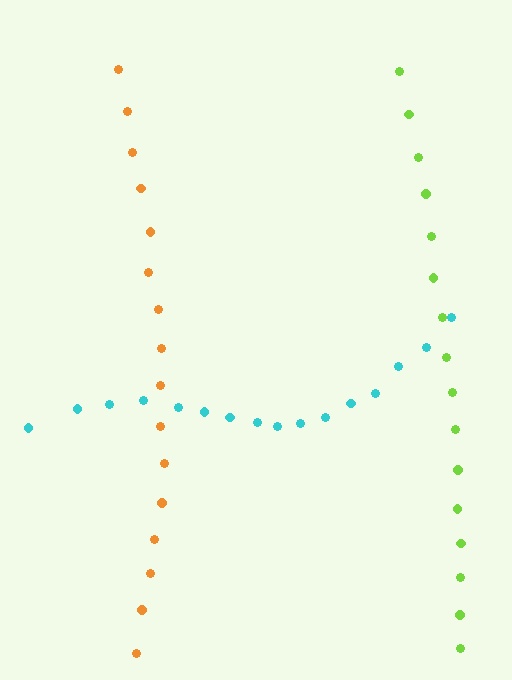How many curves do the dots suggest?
There are 3 distinct paths.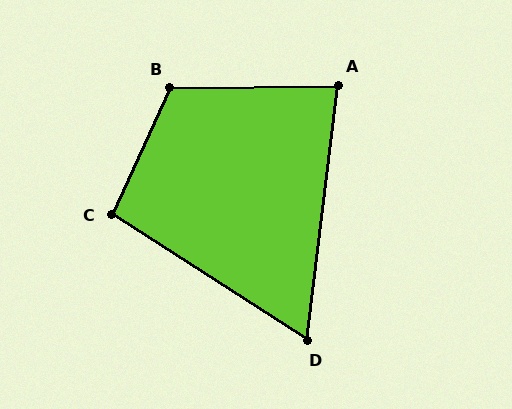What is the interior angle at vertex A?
Approximately 82 degrees (acute).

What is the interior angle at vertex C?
Approximately 98 degrees (obtuse).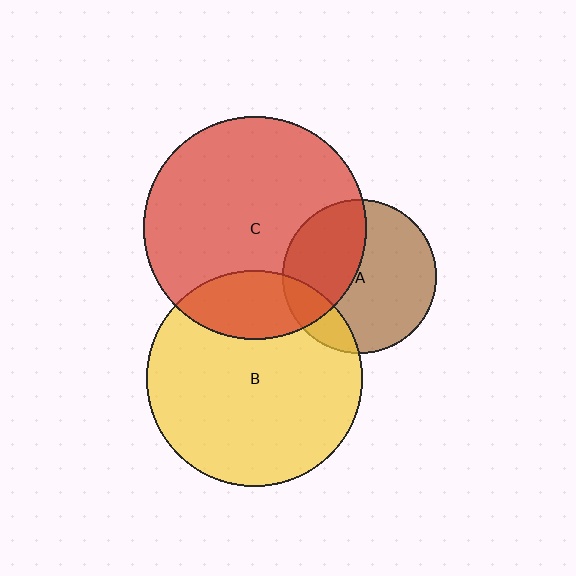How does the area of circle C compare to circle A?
Approximately 2.1 times.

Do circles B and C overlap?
Yes.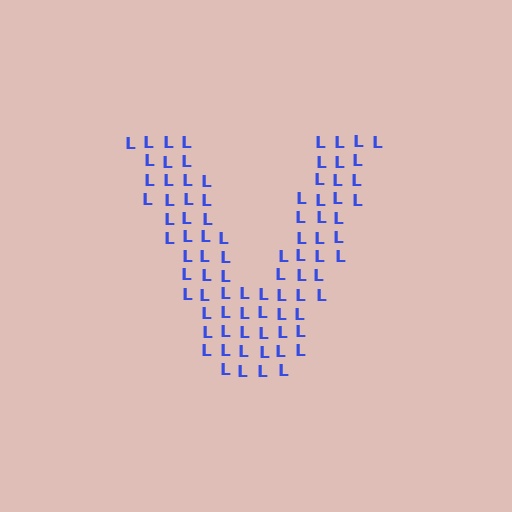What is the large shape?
The large shape is the letter V.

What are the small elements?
The small elements are letter L's.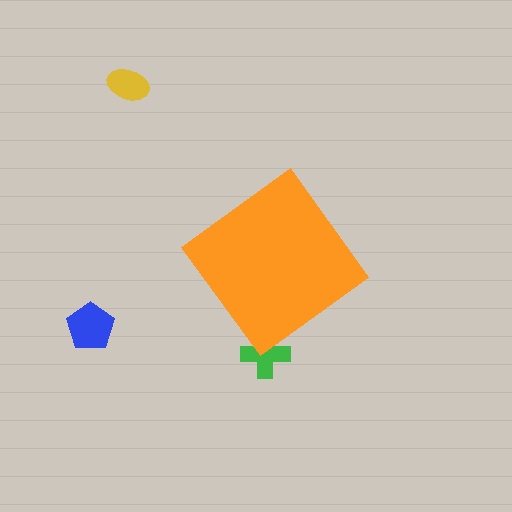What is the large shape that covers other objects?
An orange diamond.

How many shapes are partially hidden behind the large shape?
1 shape is partially hidden.